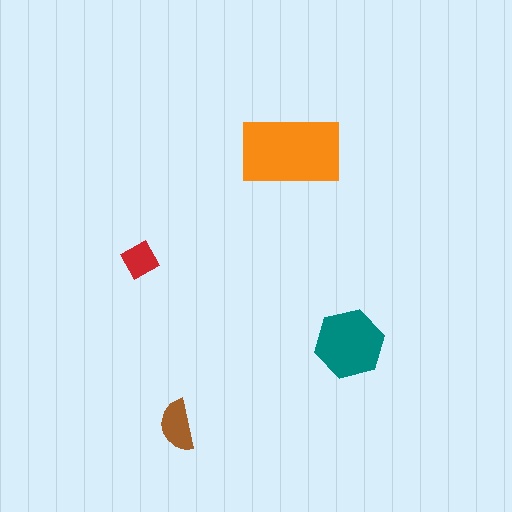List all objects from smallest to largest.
The red square, the brown semicircle, the teal hexagon, the orange rectangle.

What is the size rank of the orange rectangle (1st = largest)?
1st.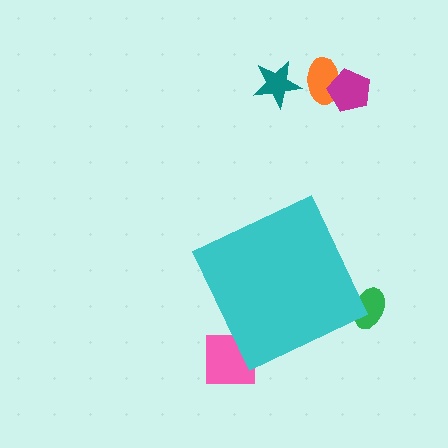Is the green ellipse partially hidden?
Yes, the green ellipse is partially hidden behind the cyan diamond.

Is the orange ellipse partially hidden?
No, the orange ellipse is fully visible.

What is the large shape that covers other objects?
A cyan diamond.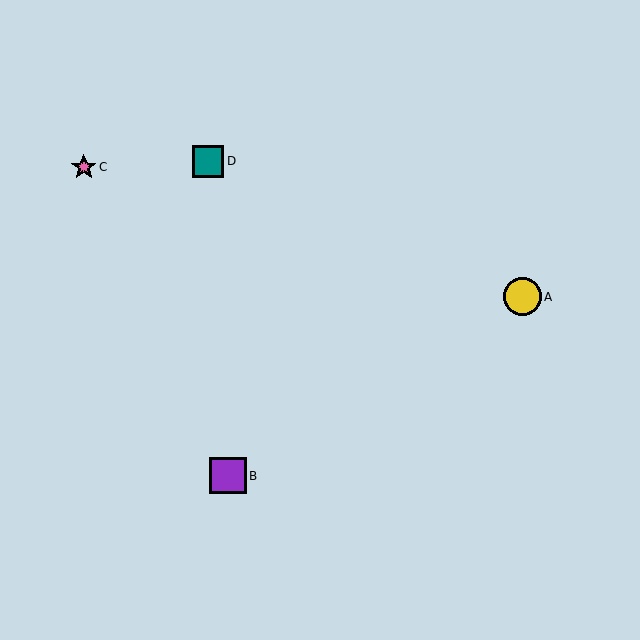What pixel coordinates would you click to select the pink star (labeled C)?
Click at (84, 167) to select the pink star C.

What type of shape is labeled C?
Shape C is a pink star.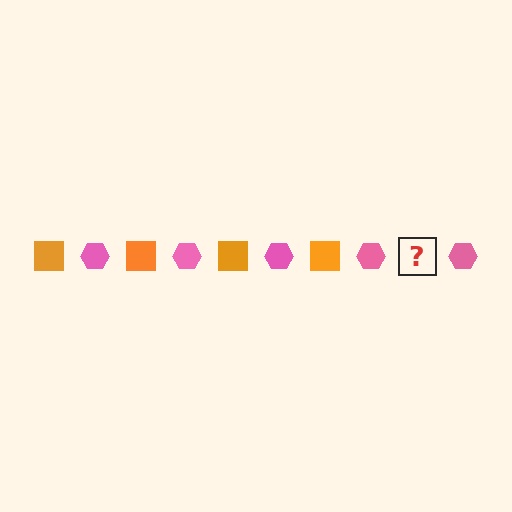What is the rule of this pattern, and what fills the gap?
The rule is that the pattern alternates between orange square and pink hexagon. The gap should be filled with an orange square.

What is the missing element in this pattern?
The missing element is an orange square.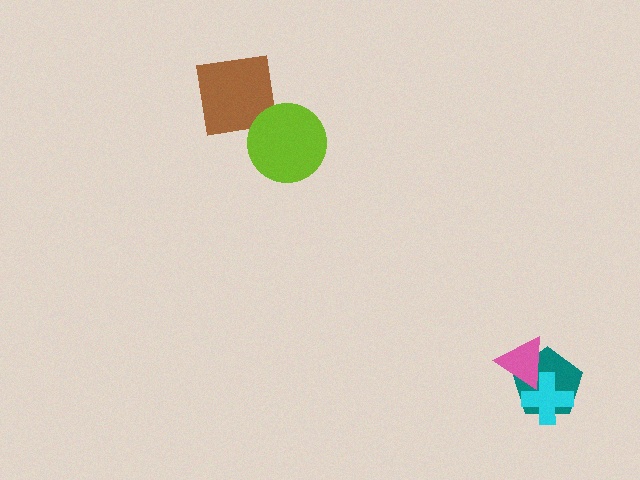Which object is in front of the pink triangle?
The cyan cross is in front of the pink triangle.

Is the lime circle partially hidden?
No, no other shape covers it.